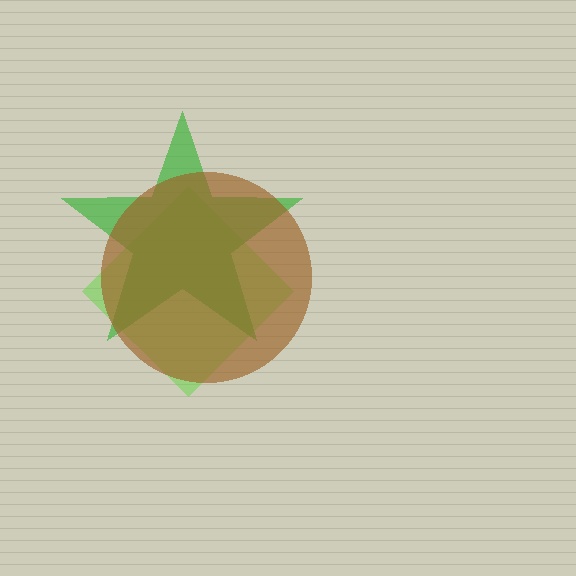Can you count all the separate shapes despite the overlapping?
Yes, there are 3 separate shapes.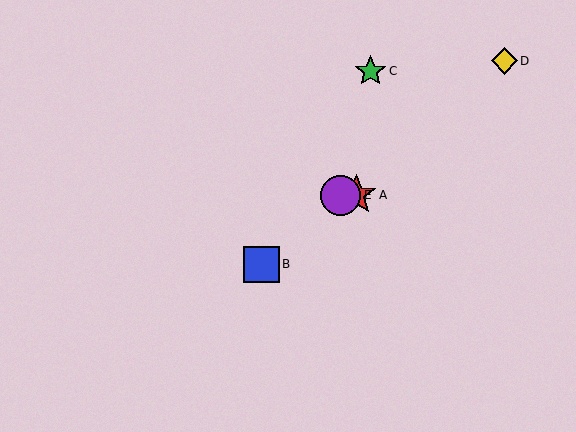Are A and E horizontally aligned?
Yes, both are at y≈195.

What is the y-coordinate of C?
Object C is at y≈71.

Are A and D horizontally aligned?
No, A is at y≈195 and D is at y≈61.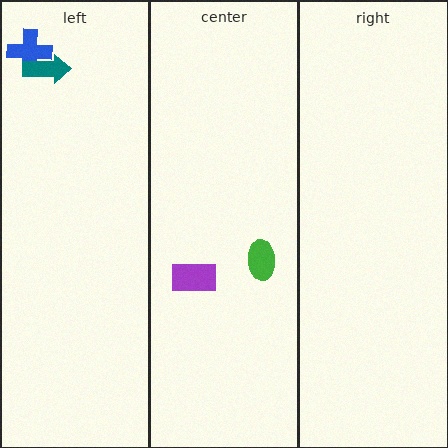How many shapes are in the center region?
2.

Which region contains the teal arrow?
The left region.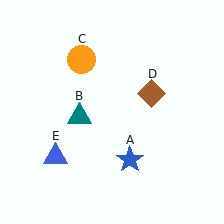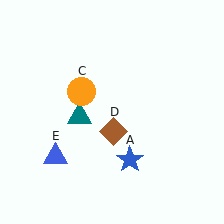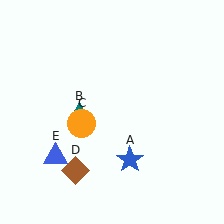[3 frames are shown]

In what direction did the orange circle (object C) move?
The orange circle (object C) moved down.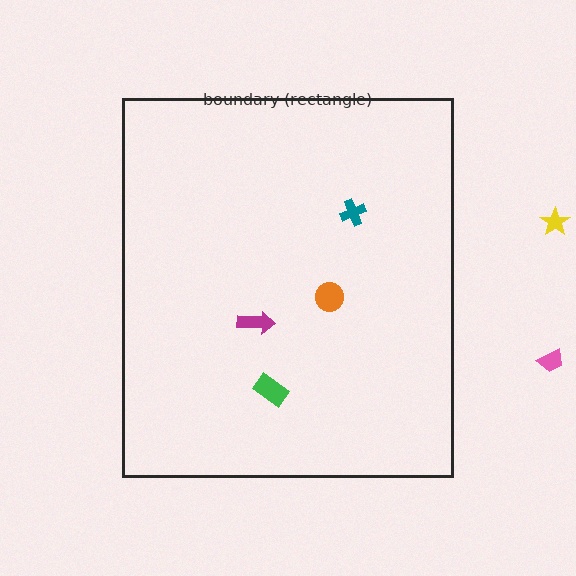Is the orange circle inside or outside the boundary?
Inside.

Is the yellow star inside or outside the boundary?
Outside.